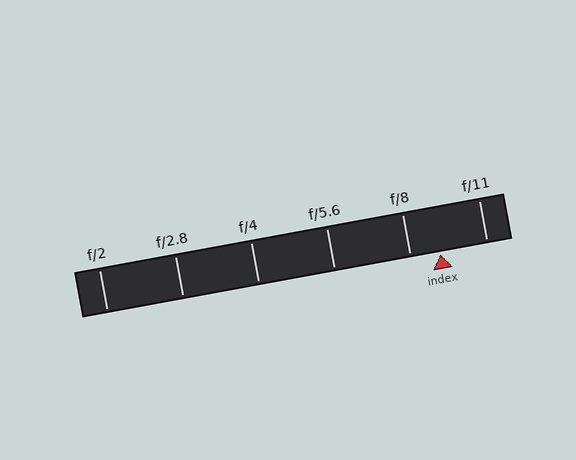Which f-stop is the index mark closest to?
The index mark is closest to f/8.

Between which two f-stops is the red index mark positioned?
The index mark is between f/8 and f/11.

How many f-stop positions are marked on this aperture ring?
There are 6 f-stop positions marked.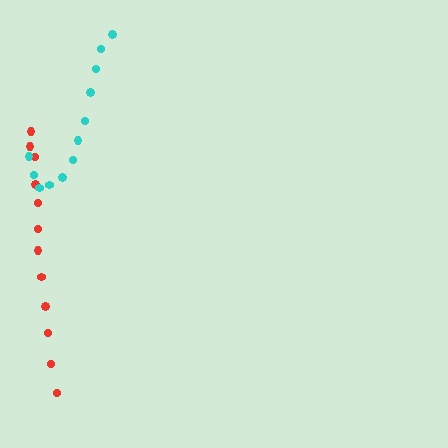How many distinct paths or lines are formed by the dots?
There are 2 distinct paths.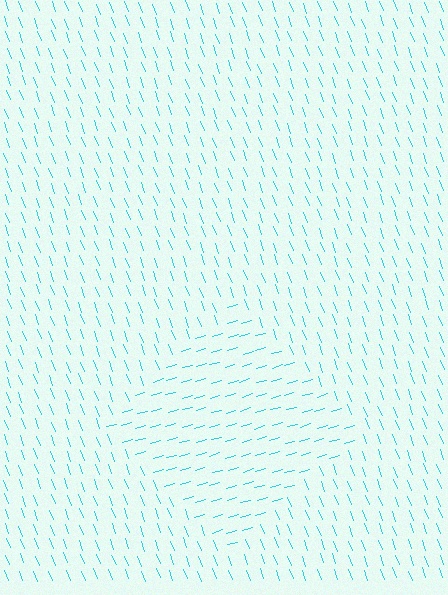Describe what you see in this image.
The image is filled with small cyan line segments. A diamond region in the image has lines oriented differently from the surrounding lines, creating a visible texture boundary.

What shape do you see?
I see a diamond.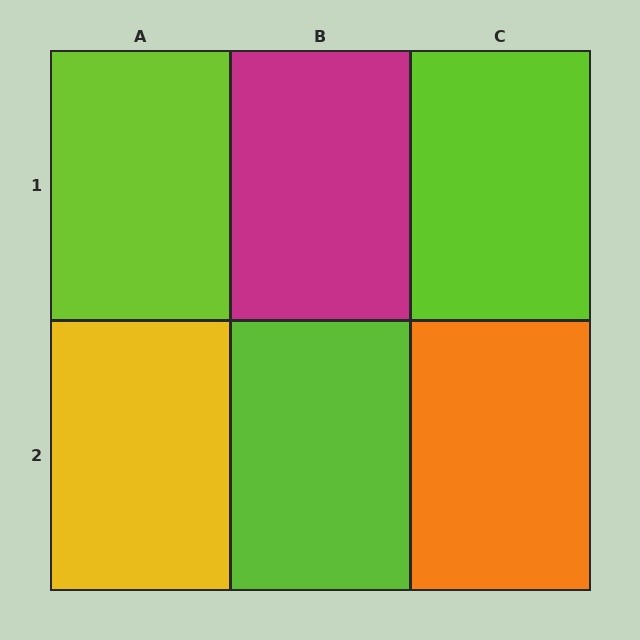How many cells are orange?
1 cell is orange.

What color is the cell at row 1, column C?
Lime.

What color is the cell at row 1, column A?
Lime.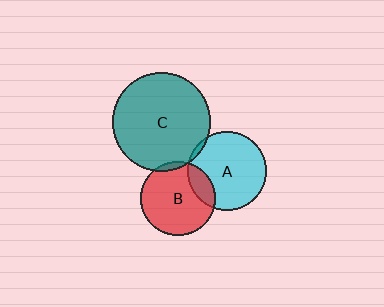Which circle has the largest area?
Circle C (teal).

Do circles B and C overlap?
Yes.